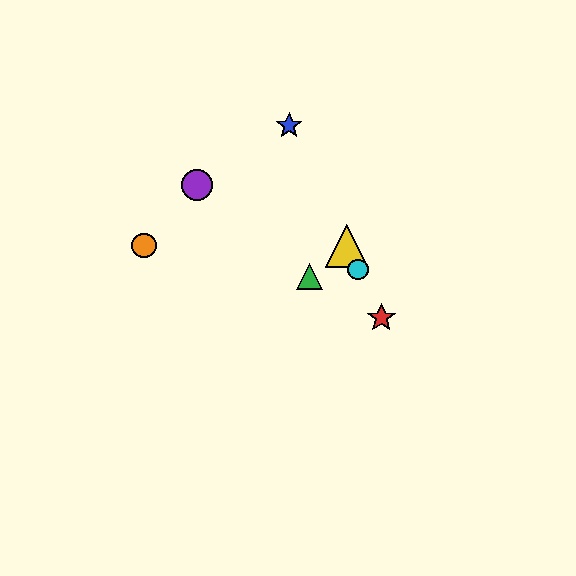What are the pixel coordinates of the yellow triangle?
The yellow triangle is at (347, 246).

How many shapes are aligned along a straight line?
4 shapes (the red star, the blue star, the yellow triangle, the cyan circle) are aligned along a straight line.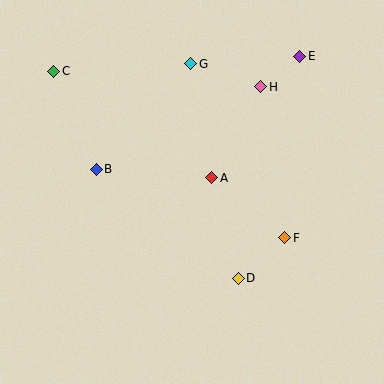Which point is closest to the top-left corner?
Point C is closest to the top-left corner.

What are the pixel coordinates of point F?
Point F is at (285, 238).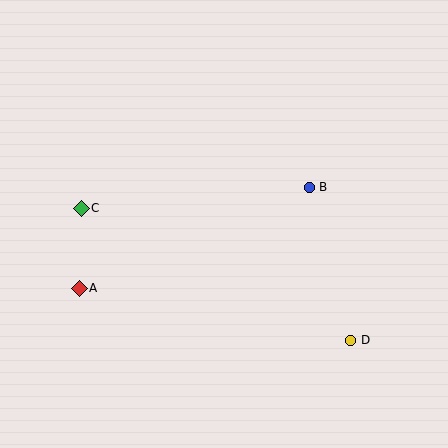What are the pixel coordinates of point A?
Point A is at (79, 288).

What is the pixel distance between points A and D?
The distance between A and D is 277 pixels.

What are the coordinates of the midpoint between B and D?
The midpoint between B and D is at (330, 264).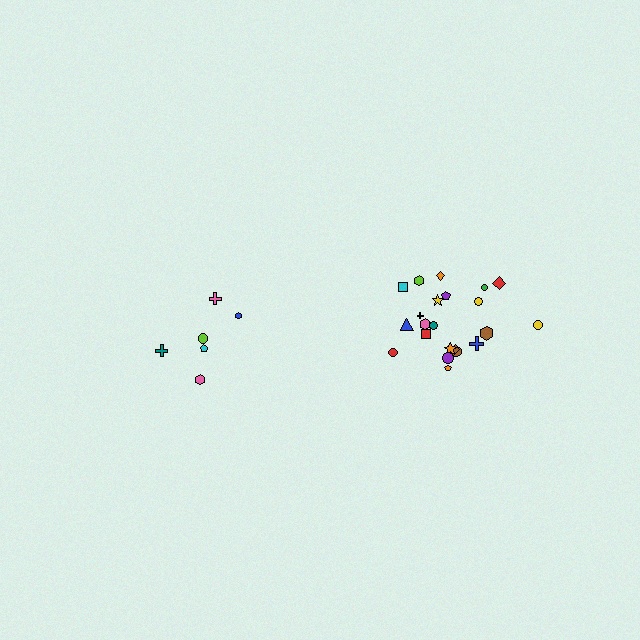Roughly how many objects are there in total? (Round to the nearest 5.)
Roughly 30 objects in total.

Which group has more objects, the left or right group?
The right group.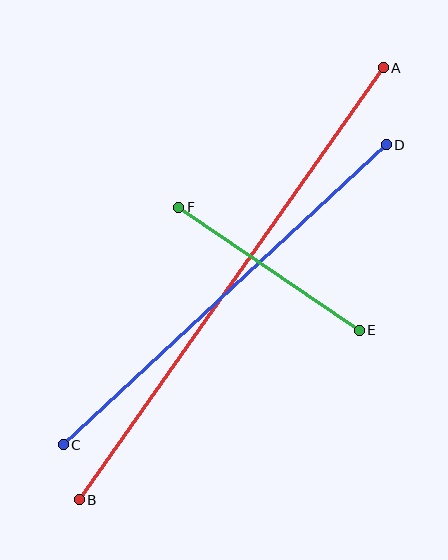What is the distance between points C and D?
The distance is approximately 441 pixels.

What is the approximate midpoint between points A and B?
The midpoint is at approximately (231, 284) pixels.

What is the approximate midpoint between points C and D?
The midpoint is at approximately (225, 295) pixels.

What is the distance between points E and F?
The distance is approximately 218 pixels.